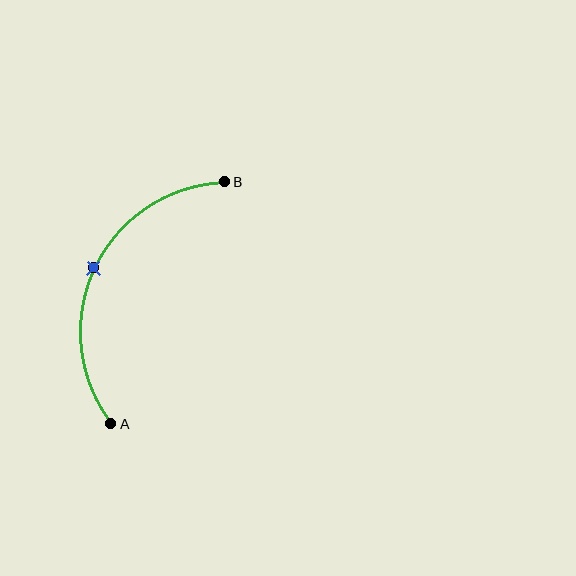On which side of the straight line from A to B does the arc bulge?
The arc bulges to the left of the straight line connecting A and B.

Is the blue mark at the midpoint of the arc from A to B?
Yes. The blue mark lies on the arc at equal arc-length from both A and B — it is the arc midpoint.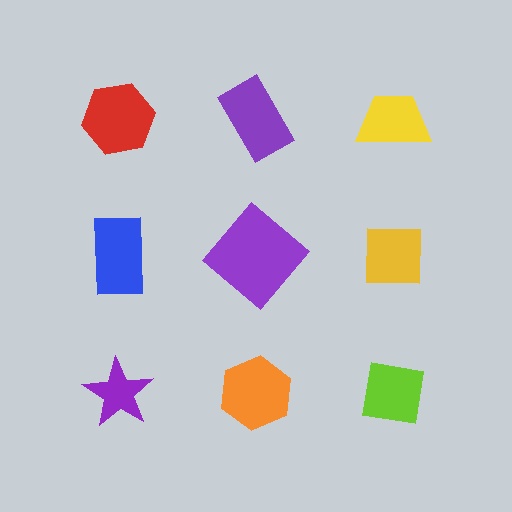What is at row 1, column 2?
A purple rectangle.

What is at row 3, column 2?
An orange hexagon.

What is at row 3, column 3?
A lime square.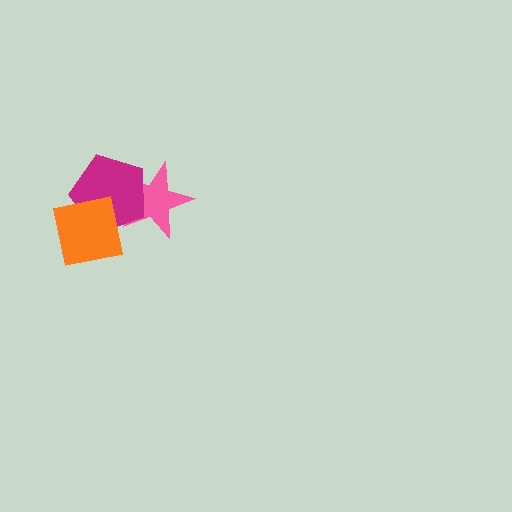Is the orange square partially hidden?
No, no other shape covers it.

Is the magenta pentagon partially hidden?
Yes, it is partially covered by another shape.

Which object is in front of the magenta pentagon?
The orange square is in front of the magenta pentagon.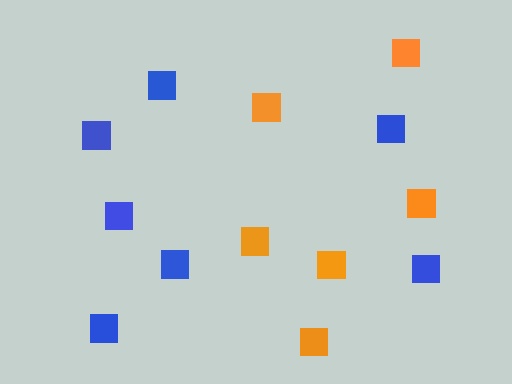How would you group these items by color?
There are 2 groups: one group of orange squares (6) and one group of blue squares (7).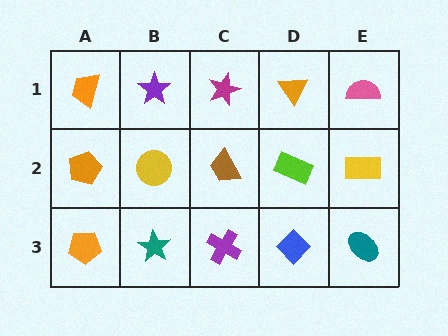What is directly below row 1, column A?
An orange pentagon.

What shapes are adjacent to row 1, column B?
A yellow circle (row 2, column B), an orange trapezoid (row 1, column A), a magenta star (row 1, column C).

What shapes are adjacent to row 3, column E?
A yellow rectangle (row 2, column E), a blue diamond (row 3, column D).